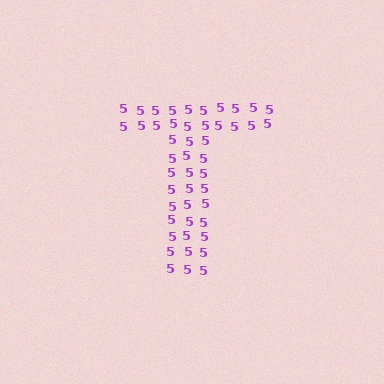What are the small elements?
The small elements are digit 5's.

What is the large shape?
The large shape is the letter T.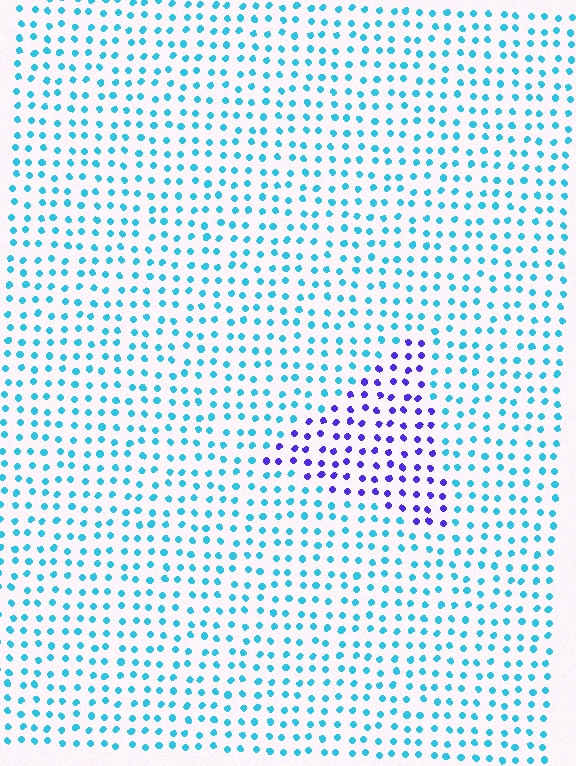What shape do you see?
I see a triangle.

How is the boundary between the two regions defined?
The boundary is defined purely by a slight shift in hue (about 62 degrees). Spacing, size, and orientation are identical on both sides.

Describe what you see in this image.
The image is filled with small cyan elements in a uniform arrangement. A triangle-shaped region is visible where the elements are tinted to a slightly different hue, forming a subtle color boundary.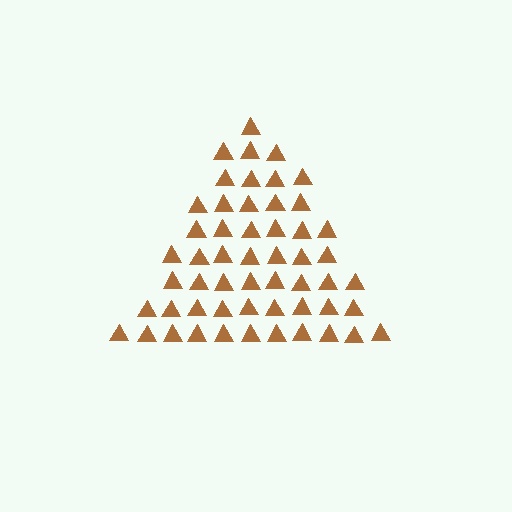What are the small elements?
The small elements are triangles.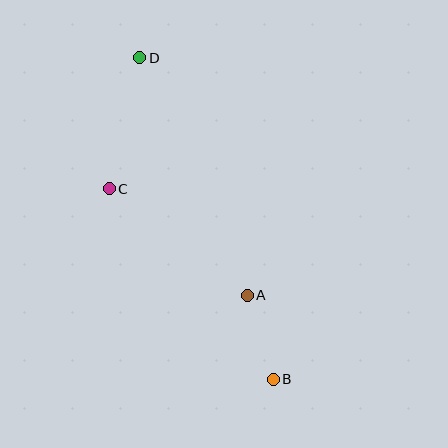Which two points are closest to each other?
Points A and B are closest to each other.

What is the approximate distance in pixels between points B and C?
The distance between B and C is approximately 251 pixels.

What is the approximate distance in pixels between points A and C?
The distance between A and C is approximately 175 pixels.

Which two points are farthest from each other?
Points B and D are farthest from each other.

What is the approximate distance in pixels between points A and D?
The distance between A and D is approximately 261 pixels.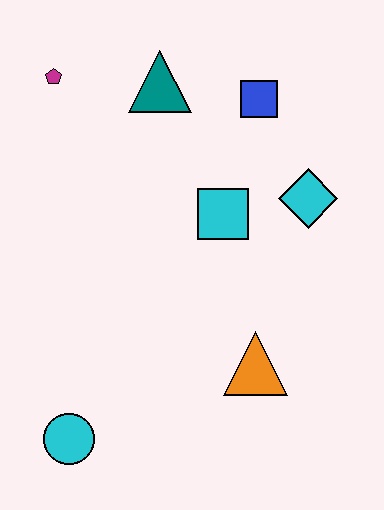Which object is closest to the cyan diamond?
The cyan square is closest to the cyan diamond.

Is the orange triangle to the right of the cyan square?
Yes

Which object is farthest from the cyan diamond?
The cyan circle is farthest from the cyan diamond.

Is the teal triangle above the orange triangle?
Yes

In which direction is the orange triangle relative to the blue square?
The orange triangle is below the blue square.